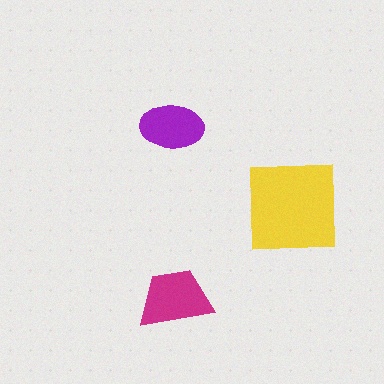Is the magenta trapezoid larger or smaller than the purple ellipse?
Larger.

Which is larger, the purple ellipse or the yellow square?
The yellow square.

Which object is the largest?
The yellow square.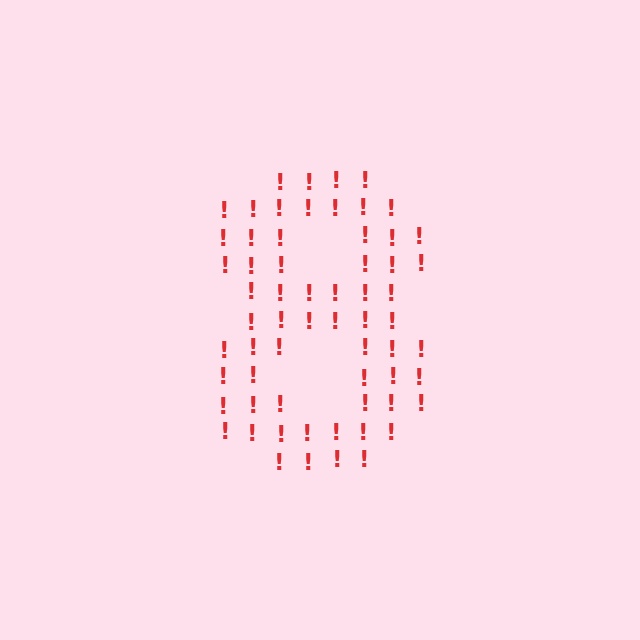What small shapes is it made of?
It is made of small exclamation marks.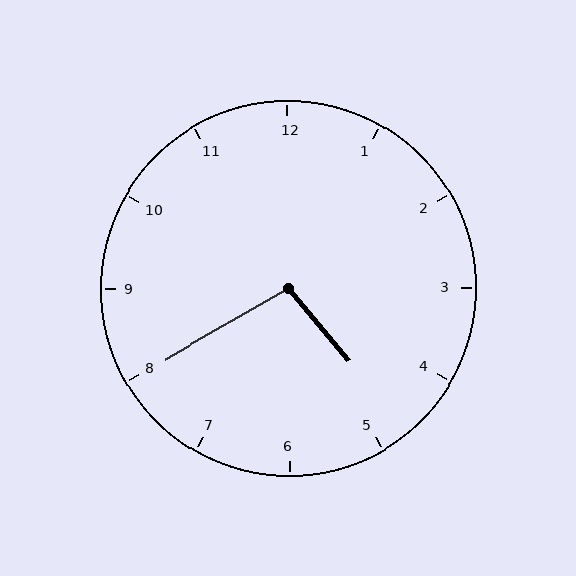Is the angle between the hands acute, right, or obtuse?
It is obtuse.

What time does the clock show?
4:40.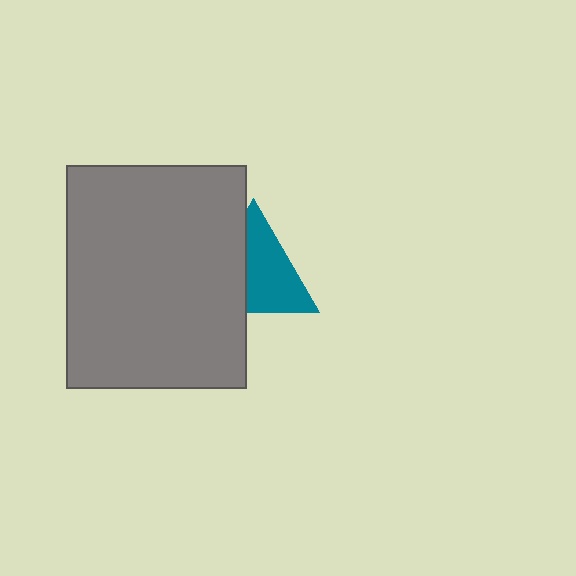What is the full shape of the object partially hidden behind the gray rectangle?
The partially hidden object is a teal triangle.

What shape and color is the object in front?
The object in front is a gray rectangle.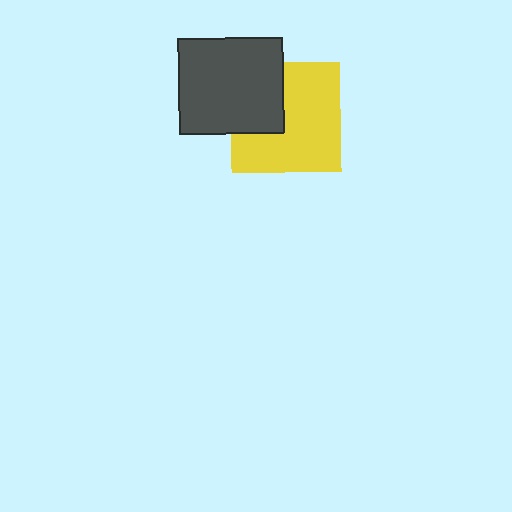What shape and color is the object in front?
The object in front is a dark gray rectangle.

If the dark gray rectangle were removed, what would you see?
You would see the complete yellow square.